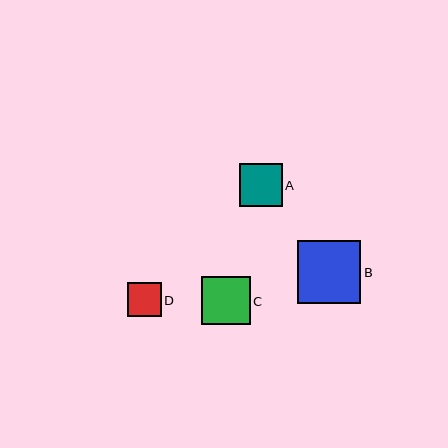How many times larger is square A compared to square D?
Square A is approximately 1.3 times the size of square D.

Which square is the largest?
Square B is the largest with a size of approximately 64 pixels.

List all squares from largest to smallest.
From largest to smallest: B, C, A, D.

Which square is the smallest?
Square D is the smallest with a size of approximately 34 pixels.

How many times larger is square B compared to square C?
Square B is approximately 1.3 times the size of square C.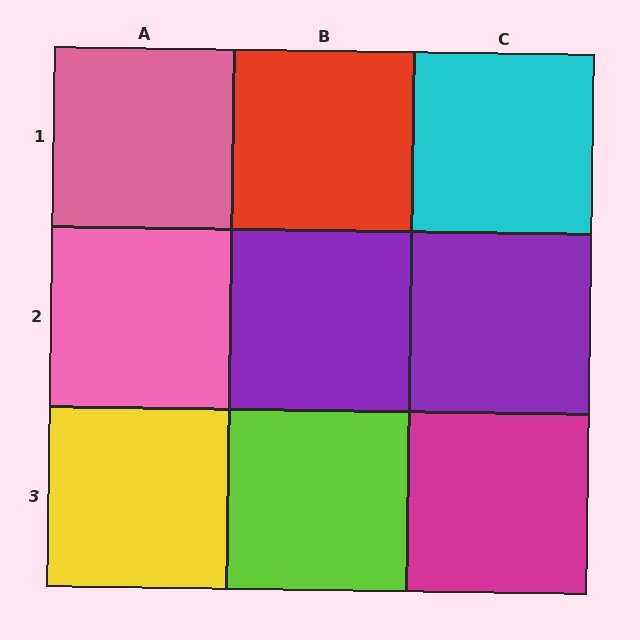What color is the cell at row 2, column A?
Pink.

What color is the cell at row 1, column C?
Cyan.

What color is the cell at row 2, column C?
Purple.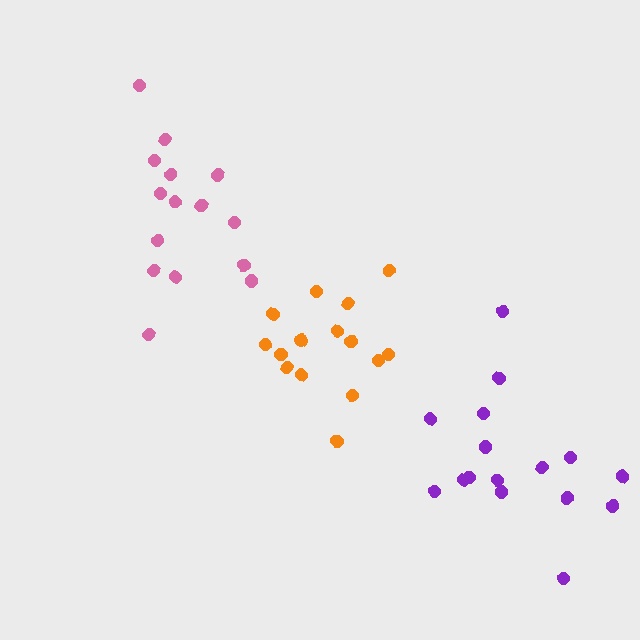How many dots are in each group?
Group 1: 15 dots, Group 2: 15 dots, Group 3: 16 dots (46 total).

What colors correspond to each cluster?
The clusters are colored: orange, pink, purple.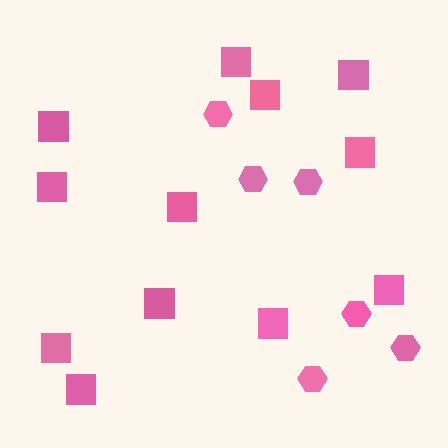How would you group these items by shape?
There are 2 groups: one group of hexagons (6) and one group of squares (12).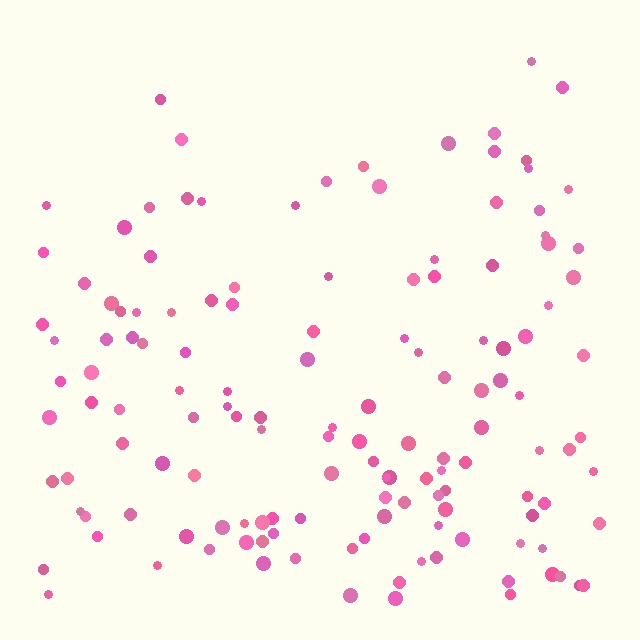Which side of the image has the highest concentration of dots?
The bottom.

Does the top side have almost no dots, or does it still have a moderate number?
Still a moderate number, just noticeably fewer than the bottom.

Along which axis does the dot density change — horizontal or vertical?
Vertical.